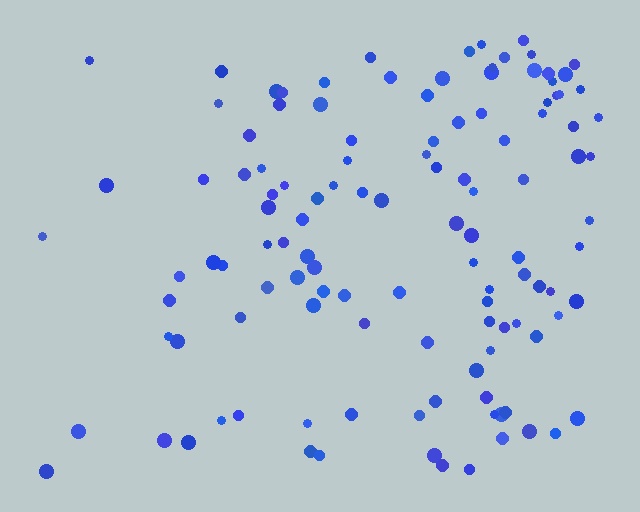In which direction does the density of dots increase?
From left to right, with the right side densest.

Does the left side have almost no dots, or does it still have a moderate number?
Still a moderate number, just noticeably fewer than the right.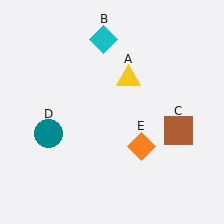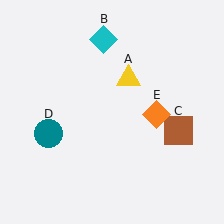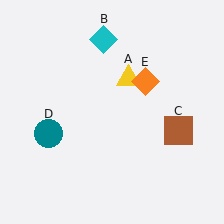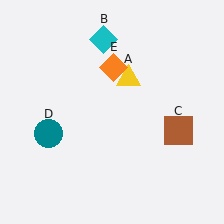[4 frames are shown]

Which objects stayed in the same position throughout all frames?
Yellow triangle (object A) and cyan diamond (object B) and brown square (object C) and teal circle (object D) remained stationary.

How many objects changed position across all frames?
1 object changed position: orange diamond (object E).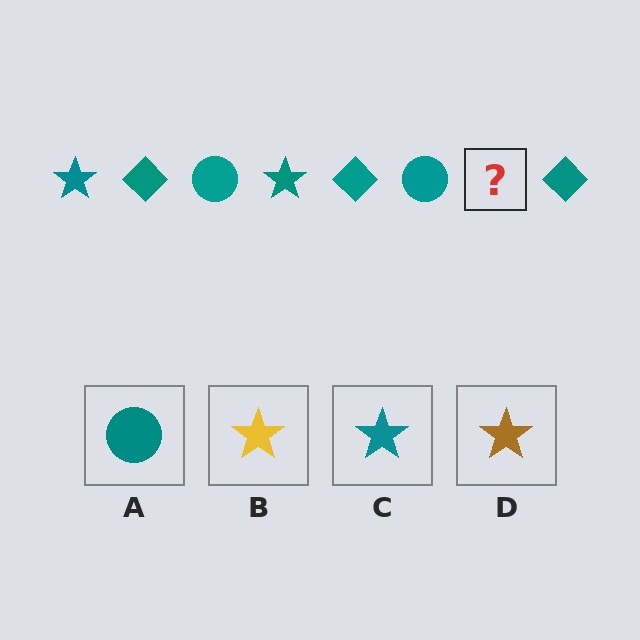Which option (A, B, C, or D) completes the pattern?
C.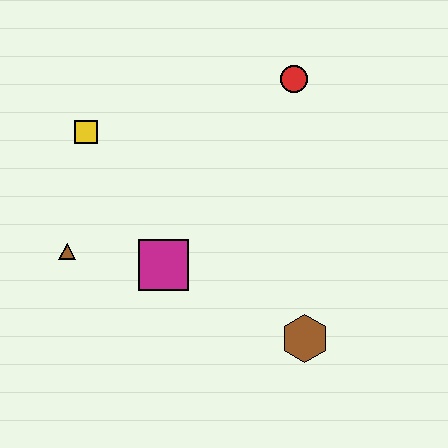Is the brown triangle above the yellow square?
No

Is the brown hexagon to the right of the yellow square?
Yes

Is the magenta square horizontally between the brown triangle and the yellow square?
No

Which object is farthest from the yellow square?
The brown hexagon is farthest from the yellow square.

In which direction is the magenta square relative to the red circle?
The magenta square is below the red circle.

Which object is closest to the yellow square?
The brown triangle is closest to the yellow square.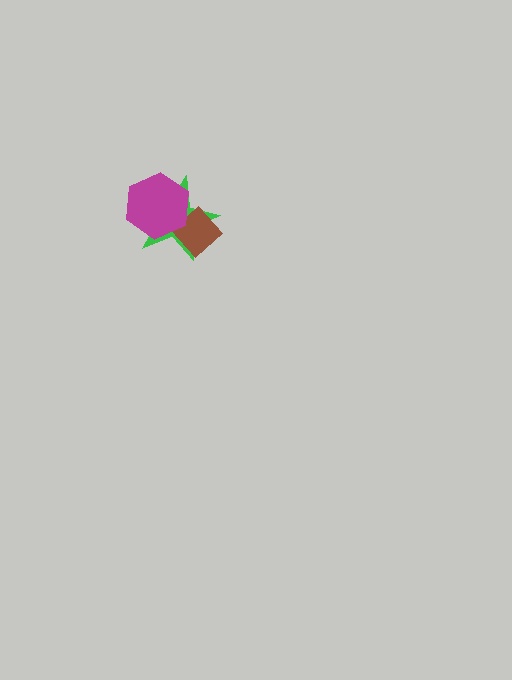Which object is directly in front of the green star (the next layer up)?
The brown diamond is directly in front of the green star.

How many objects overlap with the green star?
2 objects overlap with the green star.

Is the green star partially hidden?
Yes, it is partially covered by another shape.